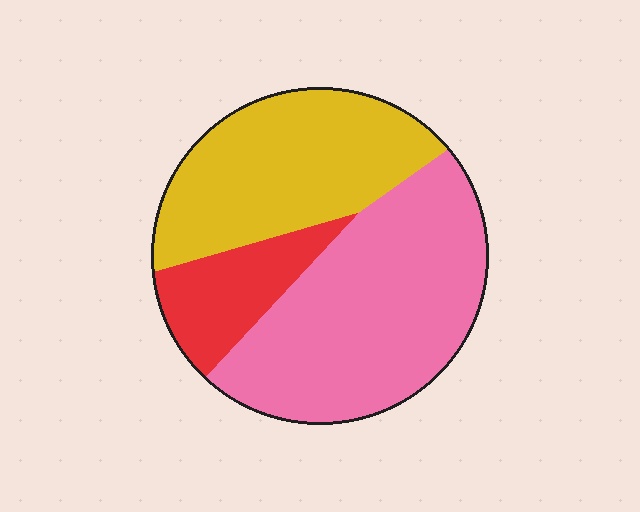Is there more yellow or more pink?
Pink.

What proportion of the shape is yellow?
Yellow covers roughly 35% of the shape.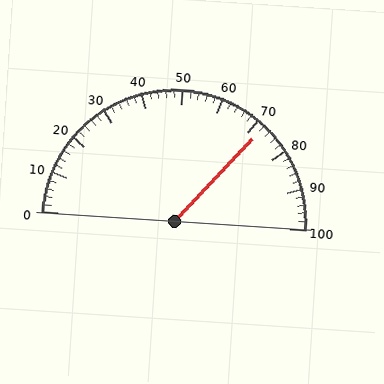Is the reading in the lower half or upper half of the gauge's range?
The reading is in the upper half of the range (0 to 100).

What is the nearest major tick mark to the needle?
The nearest major tick mark is 70.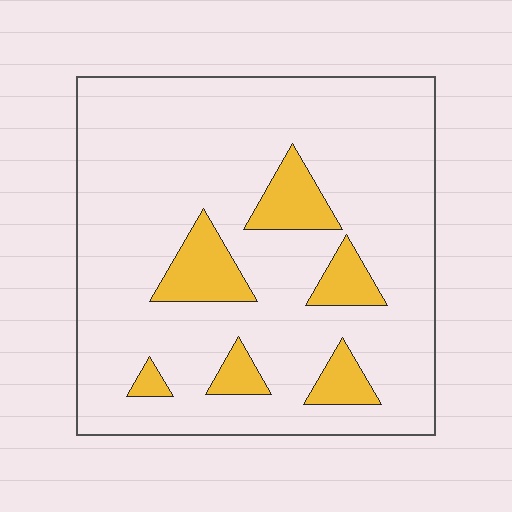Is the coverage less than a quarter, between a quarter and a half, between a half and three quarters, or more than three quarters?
Less than a quarter.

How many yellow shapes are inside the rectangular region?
6.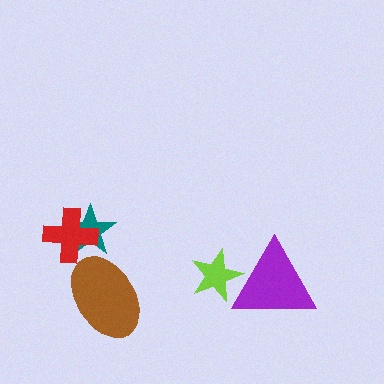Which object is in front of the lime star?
The purple triangle is in front of the lime star.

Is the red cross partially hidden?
No, no other shape covers it.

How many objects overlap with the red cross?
1 object overlaps with the red cross.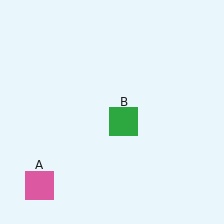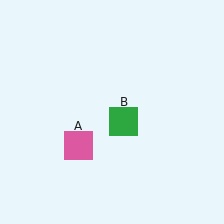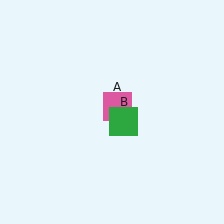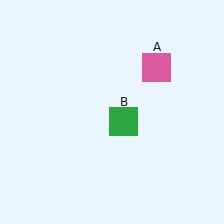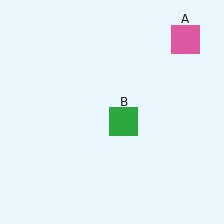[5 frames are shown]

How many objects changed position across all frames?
1 object changed position: pink square (object A).